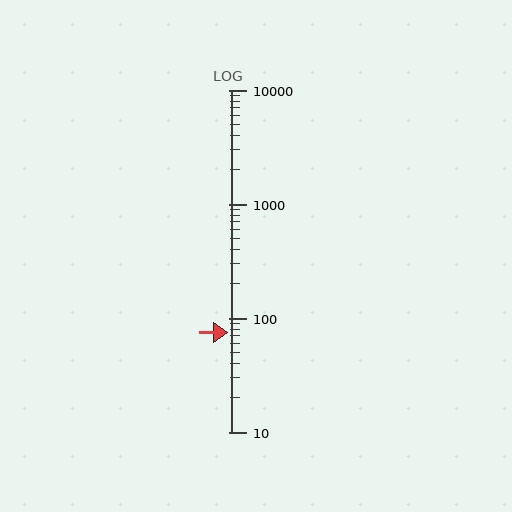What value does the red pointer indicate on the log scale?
The pointer indicates approximately 74.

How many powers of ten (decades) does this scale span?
The scale spans 3 decades, from 10 to 10000.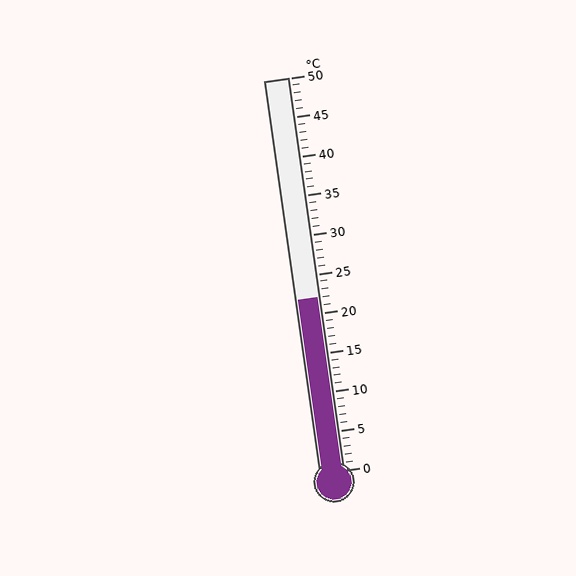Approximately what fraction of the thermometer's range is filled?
The thermometer is filled to approximately 45% of its range.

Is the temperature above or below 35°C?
The temperature is below 35°C.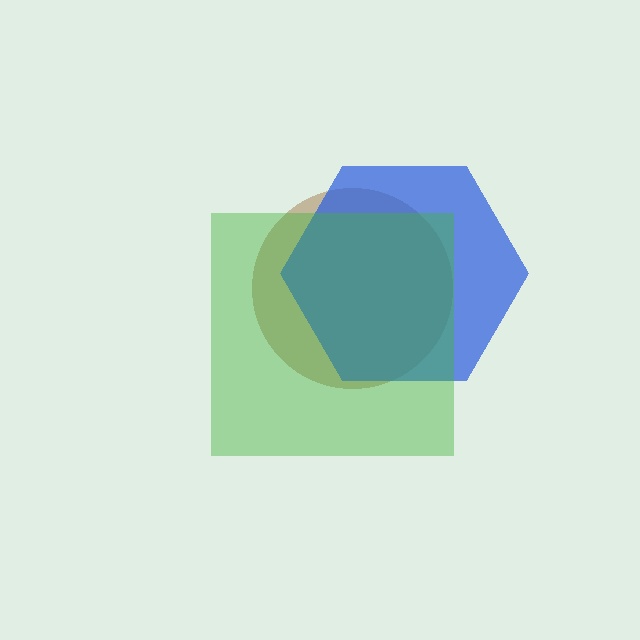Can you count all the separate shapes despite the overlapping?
Yes, there are 3 separate shapes.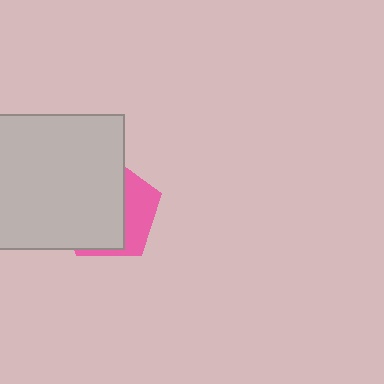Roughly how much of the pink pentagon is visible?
A small part of it is visible (roughly 33%).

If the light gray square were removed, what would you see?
You would see the complete pink pentagon.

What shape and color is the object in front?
The object in front is a light gray square.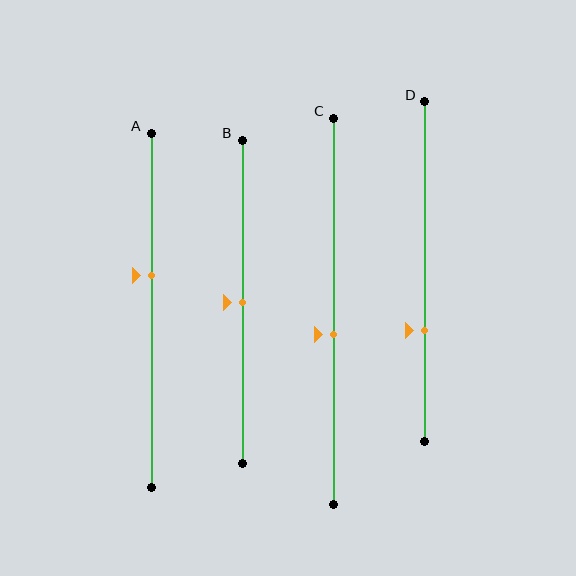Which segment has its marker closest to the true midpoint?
Segment B has its marker closest to the true midpoint.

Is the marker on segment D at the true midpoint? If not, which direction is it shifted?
No, the marker on segment D is shifted downward by about 17% of the segment length.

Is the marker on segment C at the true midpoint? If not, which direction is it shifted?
No, the marker on segment C is shifted downward by about 6% of the segment length.